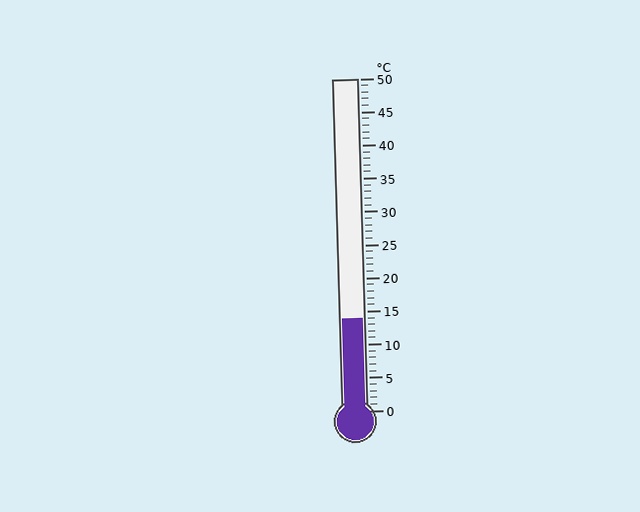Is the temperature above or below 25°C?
The temperature is below 25°C.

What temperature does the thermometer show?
The thermometer shows approximately 14°C.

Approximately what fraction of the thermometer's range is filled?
The thermometer is filled to approximately 30% of its range.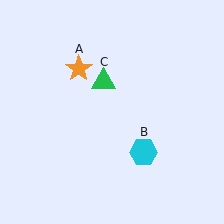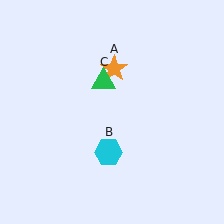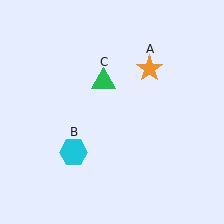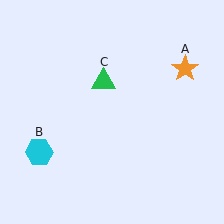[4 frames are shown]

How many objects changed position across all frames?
2 objects changed position: orange star (object A), cyan hexagon (object B).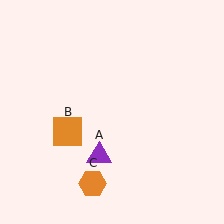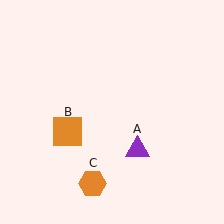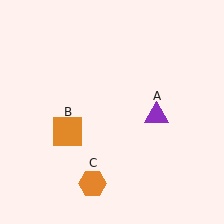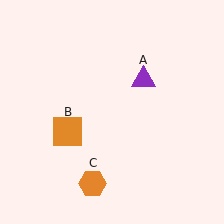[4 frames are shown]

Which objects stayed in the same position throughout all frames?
Orange square (object B) and orange hexagon (object C) remained stationary.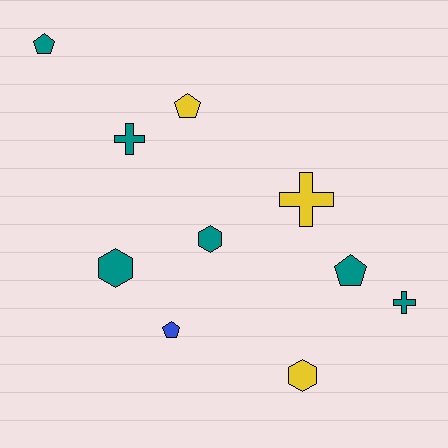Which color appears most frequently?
Teal, with 6 objects.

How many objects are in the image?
There are 10 objects.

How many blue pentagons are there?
There is 1 blue pentagon.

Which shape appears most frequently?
Pentagon, with 4 objects.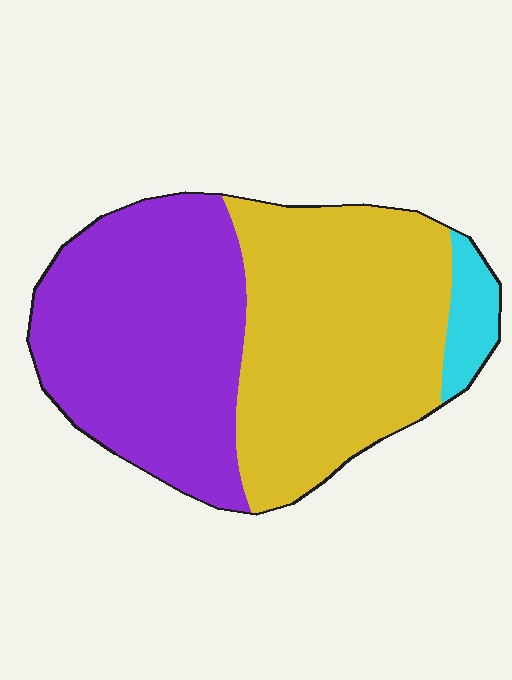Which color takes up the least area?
Cyan, at roughly 5%.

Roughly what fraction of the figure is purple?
Purple covers about 45% of the figure.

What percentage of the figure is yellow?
Yellow covers roughly 50% of the figure.